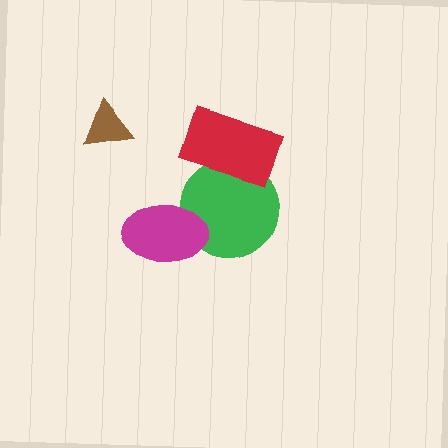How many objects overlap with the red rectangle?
1 object overlaps with the red rectangle.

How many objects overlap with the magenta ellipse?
1 object overlaps with the magenta ellipse.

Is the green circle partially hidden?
Yes, it is partially covered by another shape.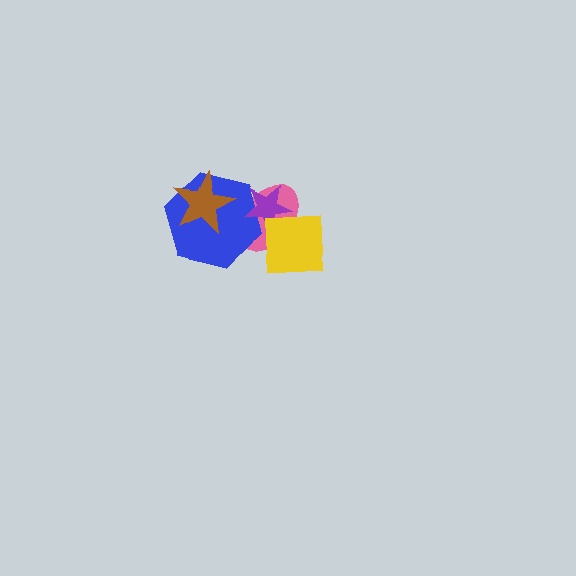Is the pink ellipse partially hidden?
Yes, it is partially covered by another shape.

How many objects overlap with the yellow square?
2 objects overlap with the yellow square.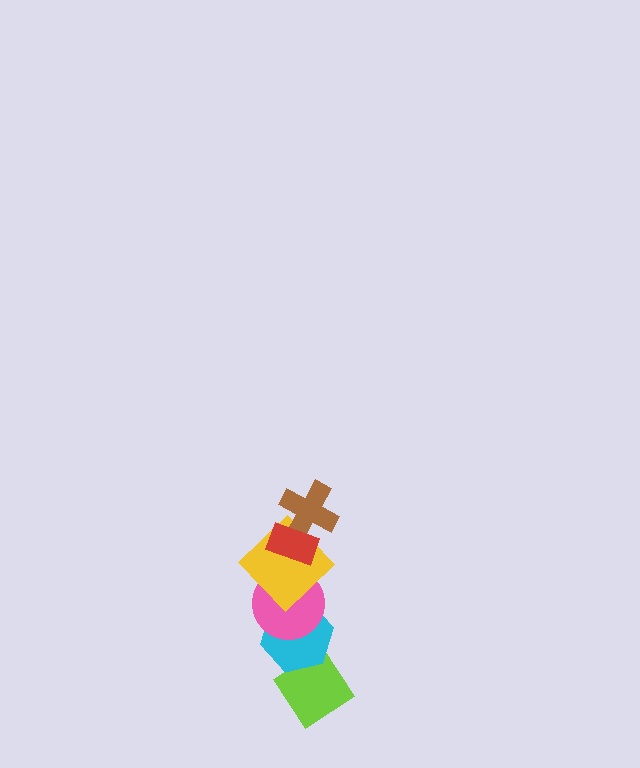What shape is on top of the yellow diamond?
The brown cross is on top of the yellow diamond.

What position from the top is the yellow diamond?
The yellow diamond is 3rd from the top.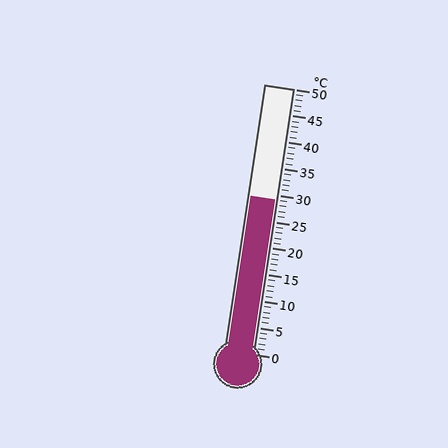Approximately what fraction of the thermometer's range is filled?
The thermometer is filled to approximately 60% of its range.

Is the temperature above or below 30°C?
The temperature is below 30°C.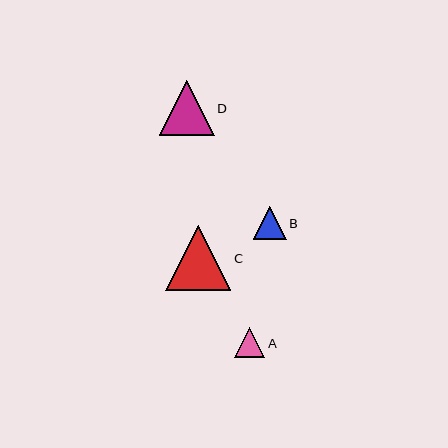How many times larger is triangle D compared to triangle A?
Triangle D is approximately 1.8 times the size of triangle A.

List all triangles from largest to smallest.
From largest to smallest: C, D, B, A.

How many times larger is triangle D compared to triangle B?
Triangle D is approximately 1.7 times the size of triangle B.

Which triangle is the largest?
Triangle C is the largest with a size of approximately 65 pixels.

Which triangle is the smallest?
Triangle A is the smallest with a size of approximately 30 pixels.